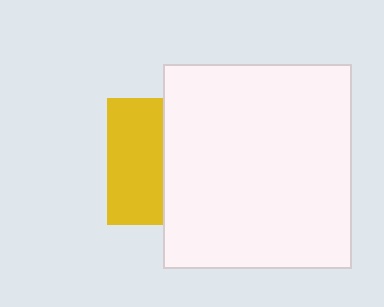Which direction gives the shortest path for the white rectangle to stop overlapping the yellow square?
Moving right gives the shortest separation.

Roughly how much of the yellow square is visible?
A small part of it is visible (roughly 44%).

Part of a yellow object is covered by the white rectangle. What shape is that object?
It is a square.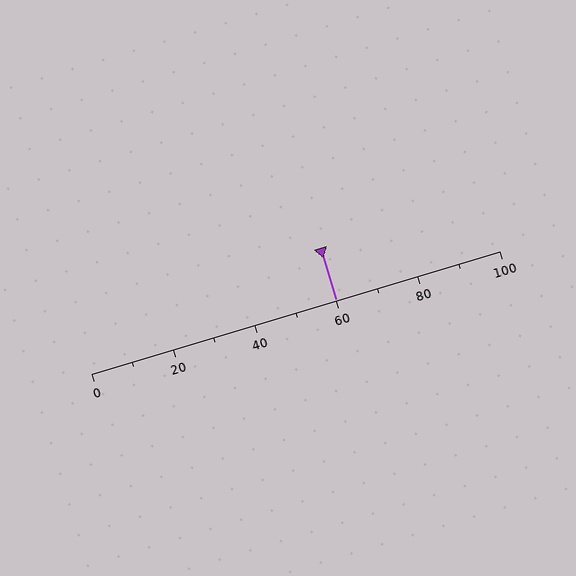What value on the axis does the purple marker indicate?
The marker indicates approximately 60.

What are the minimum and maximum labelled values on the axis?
The axis runs from 0 to 100.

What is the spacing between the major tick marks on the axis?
The major ticks are spaced 20 apart.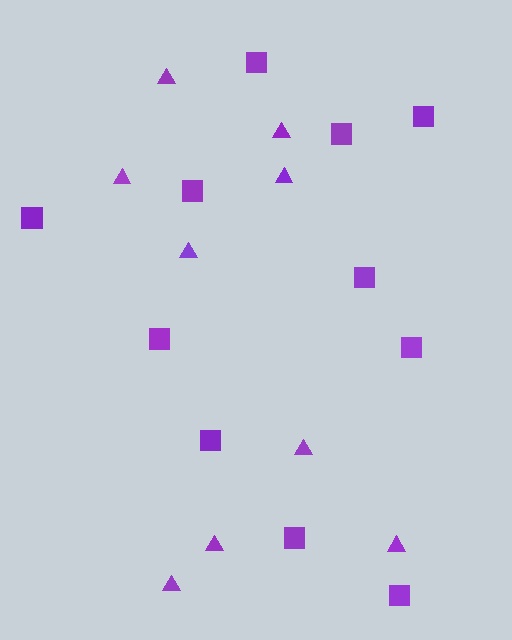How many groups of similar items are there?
There are 2 groups: one group of squares (11) and one group of triangles (9).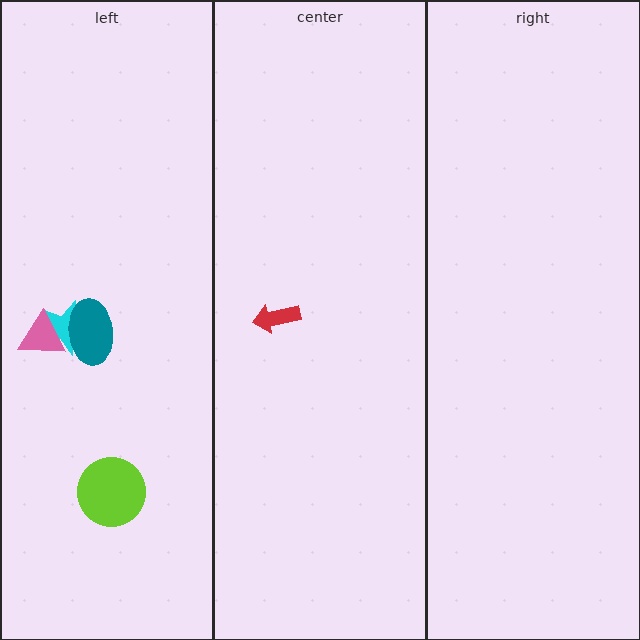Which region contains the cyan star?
The left region.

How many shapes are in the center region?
1.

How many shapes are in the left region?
4.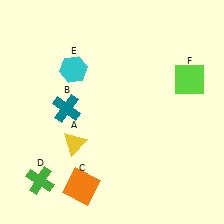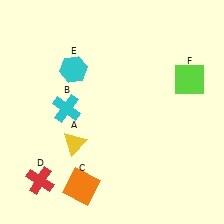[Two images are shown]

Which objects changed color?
B changed from teal to cyan. D changed from green to red.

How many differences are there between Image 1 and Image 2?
There are 2 differences between the two images.